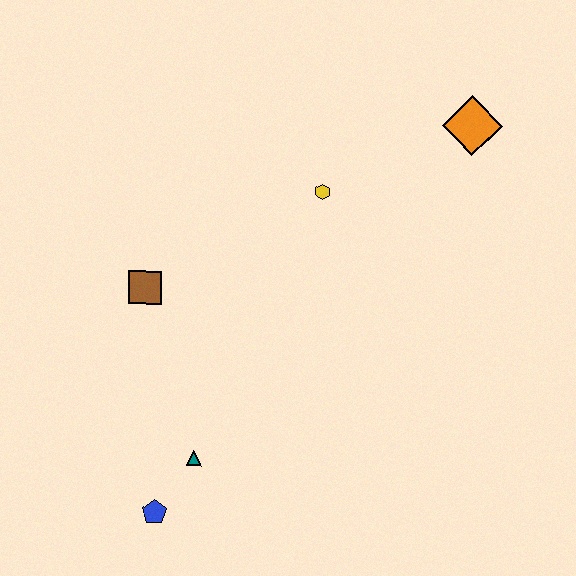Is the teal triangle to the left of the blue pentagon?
No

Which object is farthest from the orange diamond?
The blue pentagon is farthest from the orange diamond.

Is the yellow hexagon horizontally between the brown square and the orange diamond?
Yes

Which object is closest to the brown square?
The teal triangle is closest to the brown square.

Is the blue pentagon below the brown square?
Yes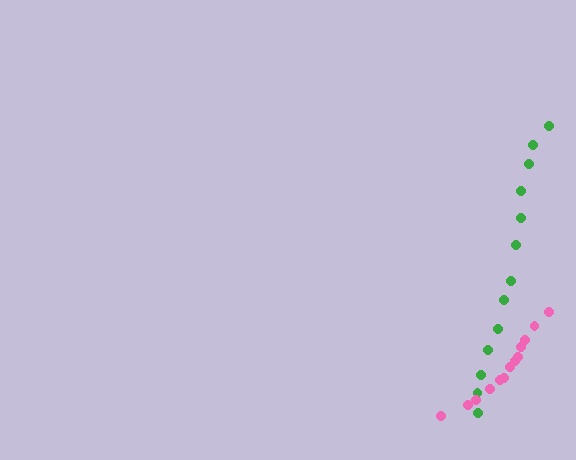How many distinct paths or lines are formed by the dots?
There are 2 distinct paths.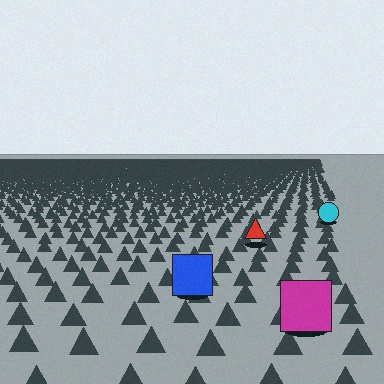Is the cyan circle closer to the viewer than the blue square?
No. The blue square is closer — you can tell from the texture gradient: the ground texture is coarser near it.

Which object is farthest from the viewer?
The cyan circle is farthest from the viewer. It appears smaller and the ground texture around it is denser.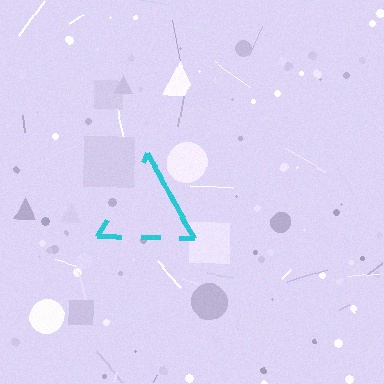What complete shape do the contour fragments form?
The contour fragments form a triangle.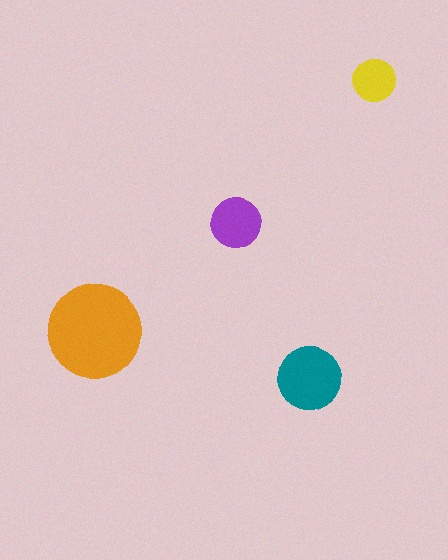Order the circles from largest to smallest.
the orange one, the teal one, the purple one, the yellow one.